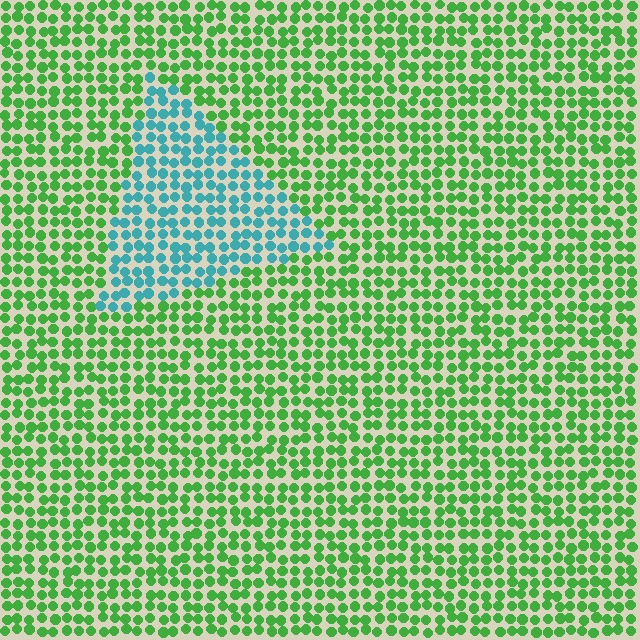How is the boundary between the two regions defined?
The boundary is defined purely by a slight shift in hue (about 64 degrees). Spacing, size, and orientation are identical on both sides.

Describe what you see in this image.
The image is filled with small green elements in a uniform arrangement. A triangle-shaped region is visible where the elements are tinted to a slightly different hue, forming a subtle color boundary.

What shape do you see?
I see a triangle.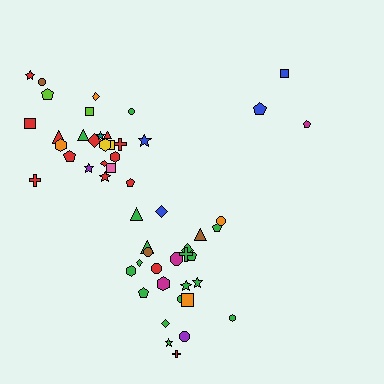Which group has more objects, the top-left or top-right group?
The top-left group.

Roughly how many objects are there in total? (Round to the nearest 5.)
Roughly 55 objects in total.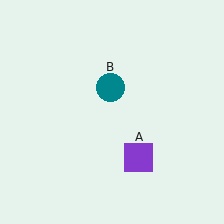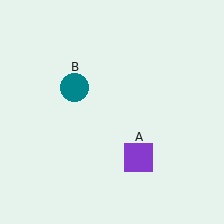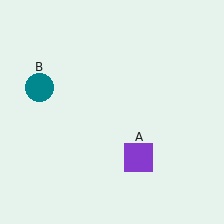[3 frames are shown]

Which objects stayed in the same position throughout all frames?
Purple square (object A) remained stationary.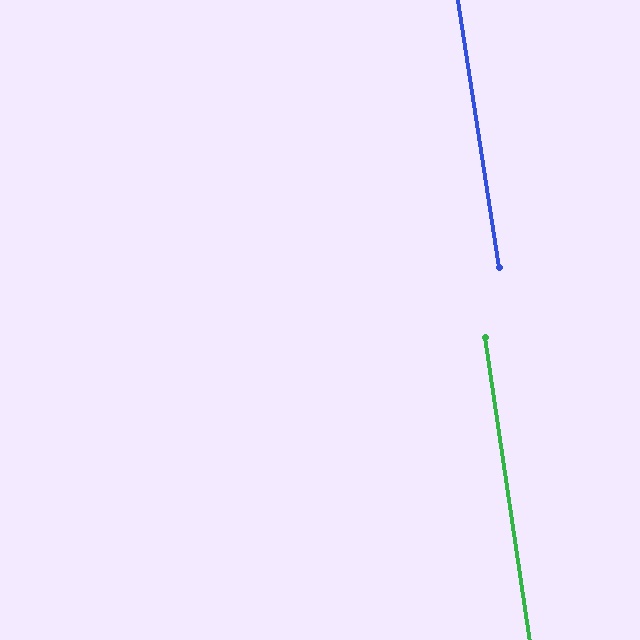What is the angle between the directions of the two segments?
Approximately 0 degrees.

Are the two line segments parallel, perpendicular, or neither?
Parallel — their directions differ by only 0.4°.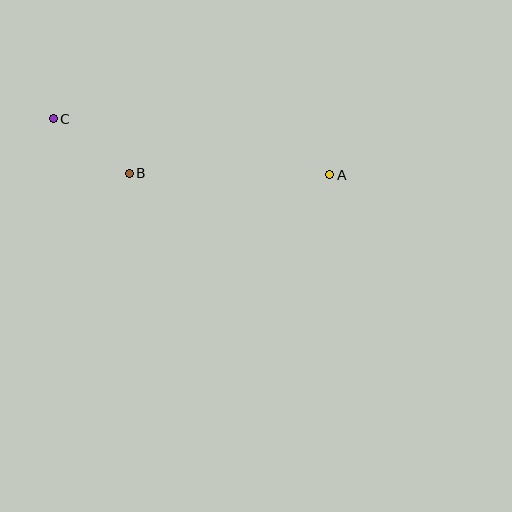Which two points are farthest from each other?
Points A and C are farthest from each other.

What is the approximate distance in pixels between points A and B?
The distance between A and B is approximately 200 pixels.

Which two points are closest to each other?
Points B and C are closest to each other.